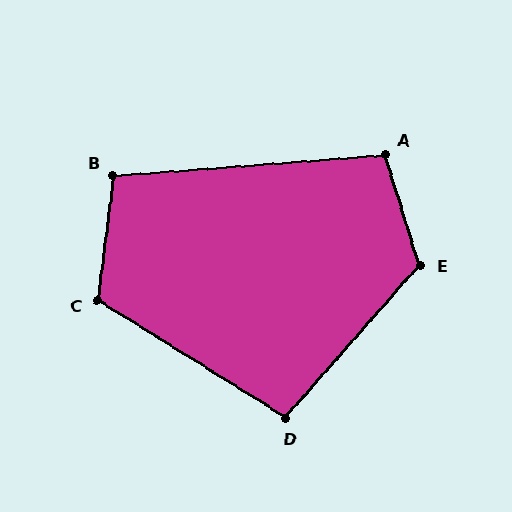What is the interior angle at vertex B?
Approximately 101 degrees (obtuse).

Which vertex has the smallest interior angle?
D, at approximately 100 degrees.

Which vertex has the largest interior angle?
E, at approximately 121 degrees.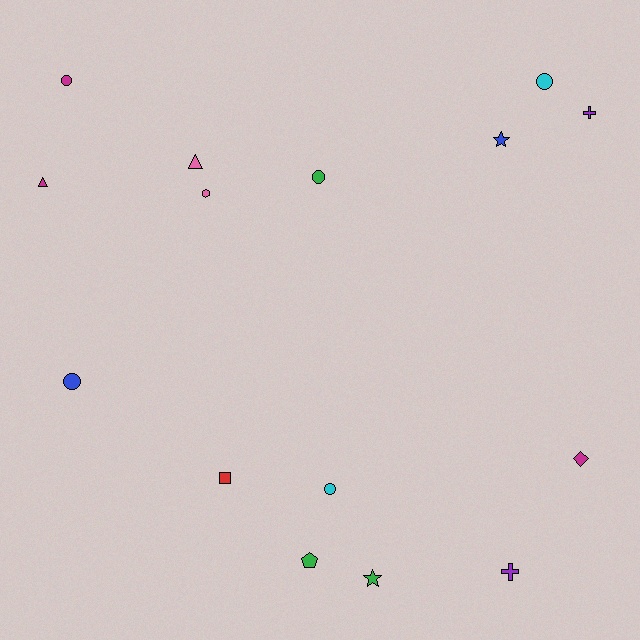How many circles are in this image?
There are 5 circles.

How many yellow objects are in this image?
There are no yellow objects.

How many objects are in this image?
There are 15 objects.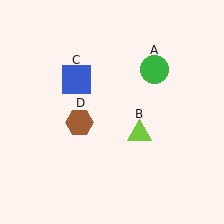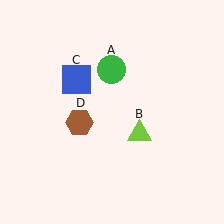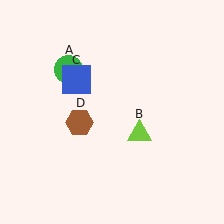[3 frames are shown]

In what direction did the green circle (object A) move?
The green circle (object A) moved left.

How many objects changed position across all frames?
1 object changed position: green circle (object A).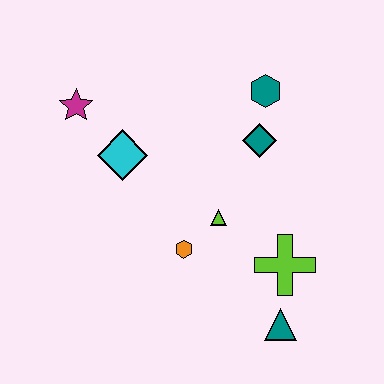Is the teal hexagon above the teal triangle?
Yes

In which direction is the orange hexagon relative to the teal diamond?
The orange hexagon is below the teal diamond.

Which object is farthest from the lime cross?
The magenta star is farthest from the lime cross.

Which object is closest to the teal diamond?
The teal hexagon is closest to the teal diamond.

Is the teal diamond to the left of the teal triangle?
Yes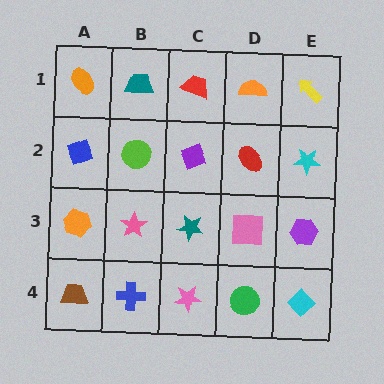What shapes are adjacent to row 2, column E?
A yellow arrow (row 1, column E), a purple hexagon (row 3, column E), a red ellipse (row 2, column D).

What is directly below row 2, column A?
An orange hexagon.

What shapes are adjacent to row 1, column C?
A purple diamond (row 2, column C), a teal trapezoid (row 1, column B), an orange semicircle (row 1, column D).